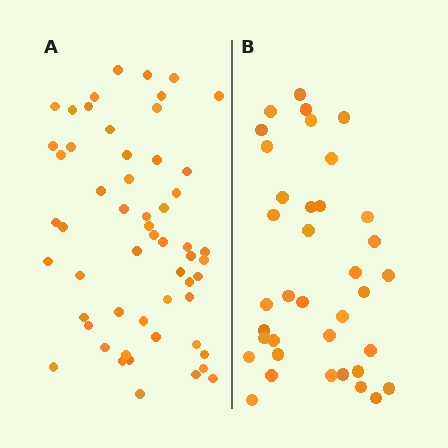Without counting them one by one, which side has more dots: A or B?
Region A (the left region) has more dots.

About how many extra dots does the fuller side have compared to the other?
Region A has approximately 20 more dots than region B.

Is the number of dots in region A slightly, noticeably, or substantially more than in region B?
Region A has substantially more. The ratio is roughly 1.5 to 1.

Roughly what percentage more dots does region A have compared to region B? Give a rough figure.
About 50% more.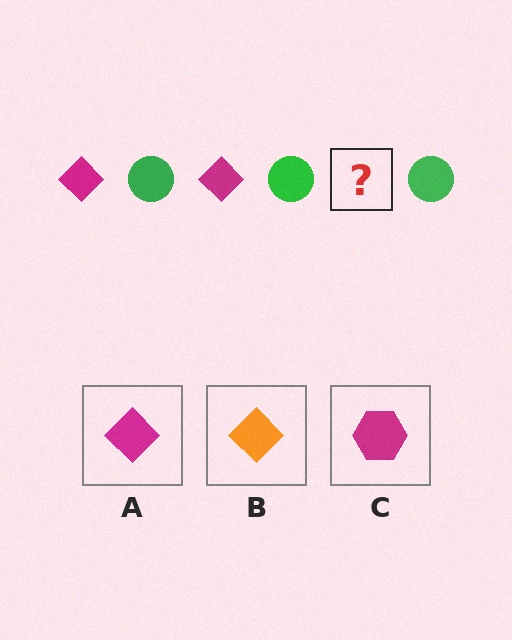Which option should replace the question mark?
Option A.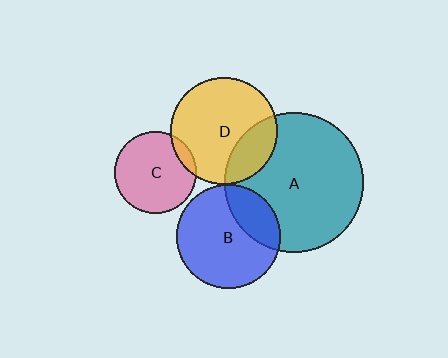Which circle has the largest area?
Circle A (teal).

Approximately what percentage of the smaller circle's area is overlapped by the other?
Approximately 10%.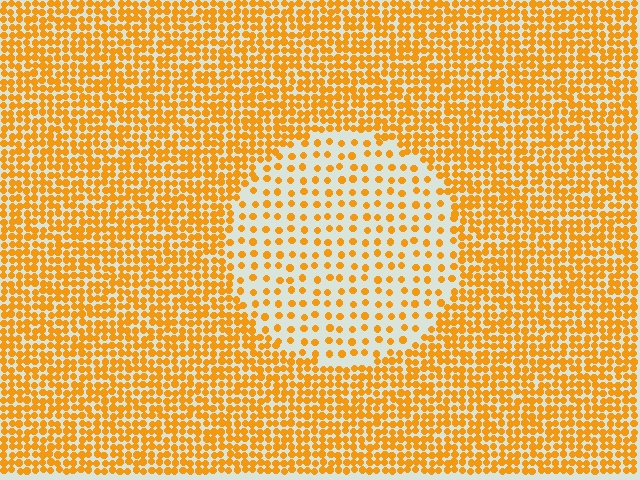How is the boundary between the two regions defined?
The boundary is defined by a change in element density (approximately 2.5x ratio). All elements are the same color, size, and shape.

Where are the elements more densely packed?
The elements are more densely packed outside the circle boundary.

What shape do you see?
I see a circle.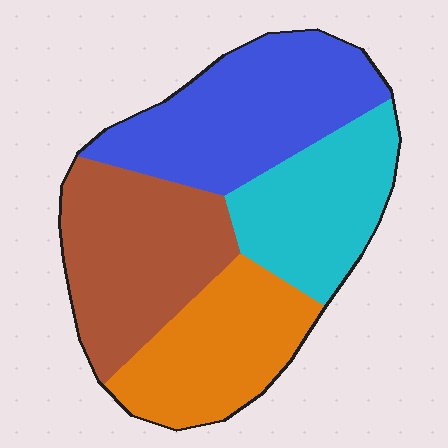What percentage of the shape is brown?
Brown covers about 25% of the shape.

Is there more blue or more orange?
Blue.